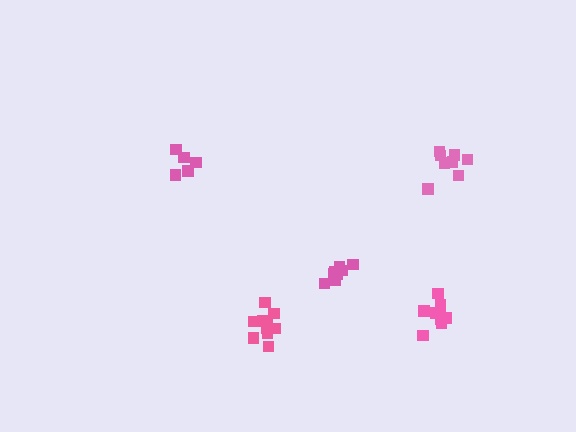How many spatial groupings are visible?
There are 5 spatial groupings.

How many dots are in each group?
Group 1: 10 dots, Group 2: 8 dots, Group 3: 5 dots, Group 4: 8 dots, Group 5: 9 dots (40 total).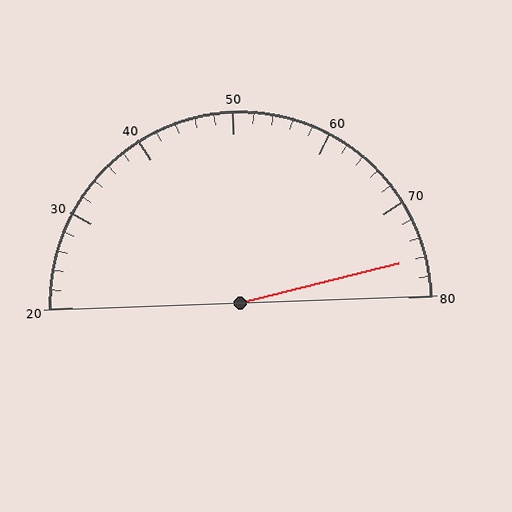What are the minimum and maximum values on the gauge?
The gauge ranges from 20 to 80.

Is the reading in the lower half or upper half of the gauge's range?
The reading is in the upper half of the range (20 to 80).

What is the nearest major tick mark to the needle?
The nearest major tick mark is 80.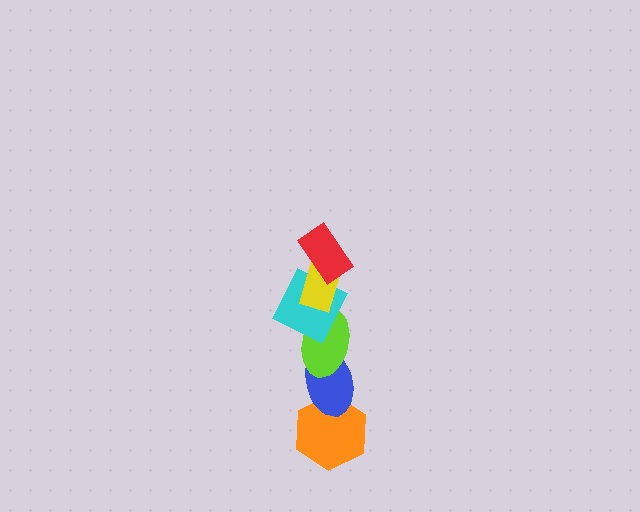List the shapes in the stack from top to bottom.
From top to bottom: the red rectangle, the yellow rectangle, the cyan square, the lime ellipse, the blue ellipse, the orange hexagon.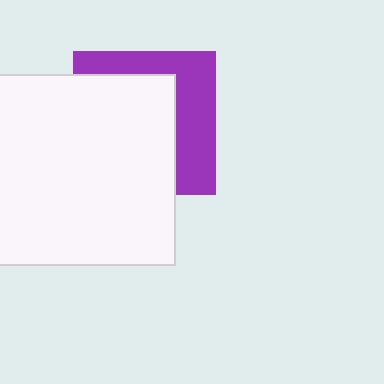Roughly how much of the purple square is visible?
A small part of it is visible (roughly 39%).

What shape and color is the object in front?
The object in front is a white rectangle.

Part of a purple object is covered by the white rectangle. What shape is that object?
It is a square.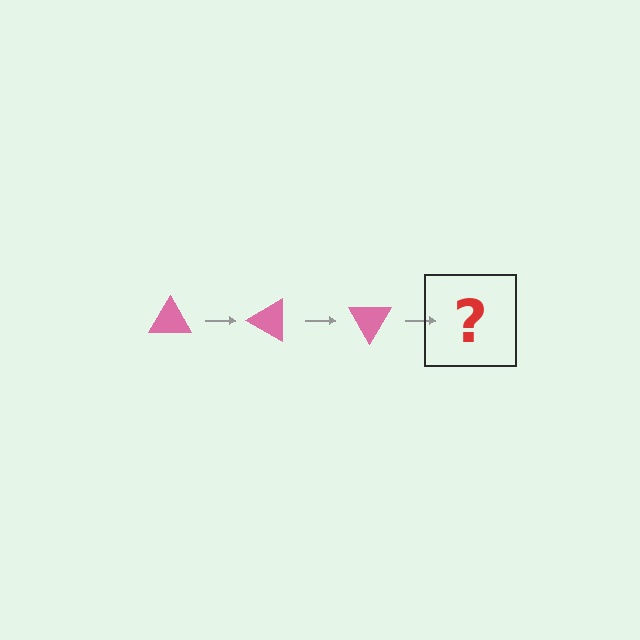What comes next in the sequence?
The next element should be a pink triangle rotated 90 degrees.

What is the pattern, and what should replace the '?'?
The pattern is that the triangle rotates 30 degrees each step. The '?' should be a pink triangle rotated 90 degrees.